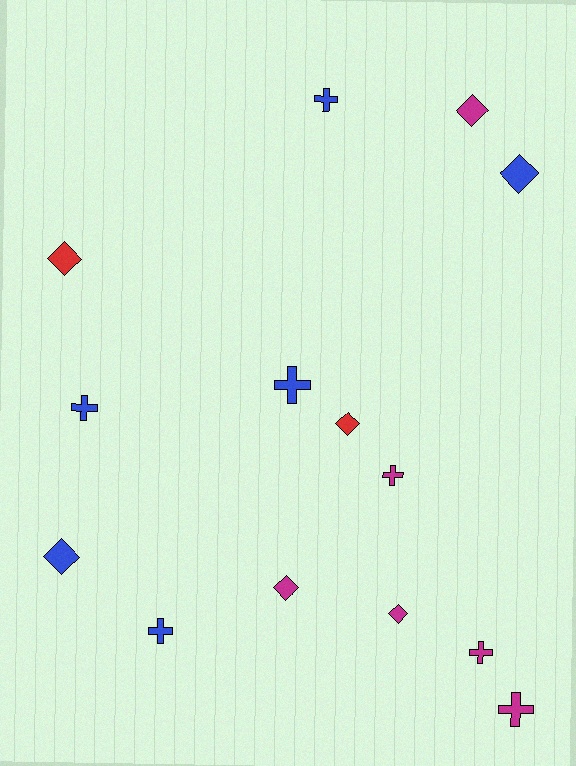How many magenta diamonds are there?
There are 3 magenta diamonds.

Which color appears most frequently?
Blue, with 6 objects.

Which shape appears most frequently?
Cross, with 7 objects.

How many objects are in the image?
There are 14 objects.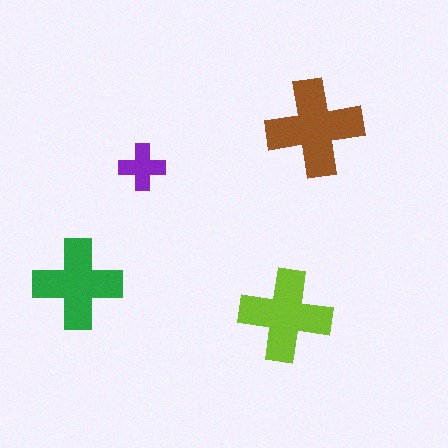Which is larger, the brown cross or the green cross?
The brown one.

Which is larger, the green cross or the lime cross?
The lime one.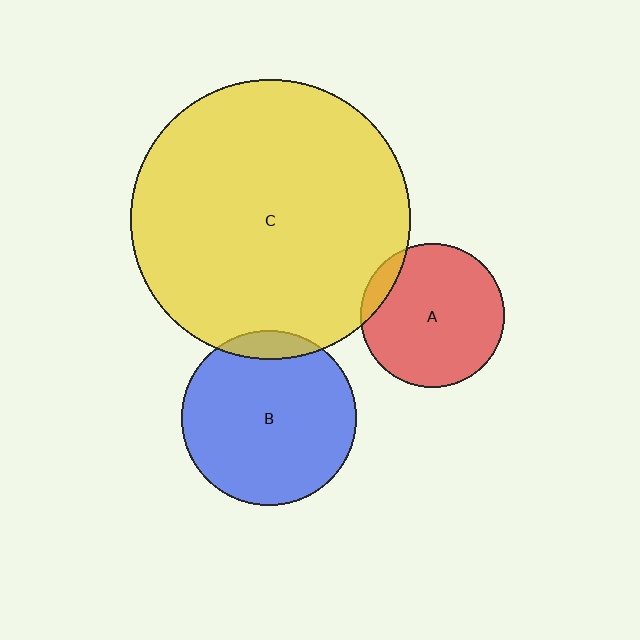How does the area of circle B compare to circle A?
Approximately 1.5 times.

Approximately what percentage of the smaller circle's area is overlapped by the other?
Approximately 10%.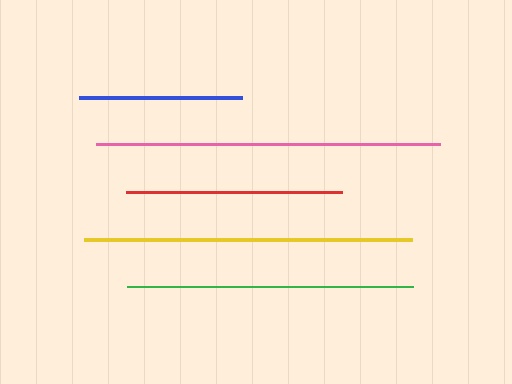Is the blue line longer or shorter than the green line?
The green line is longer than the blue line.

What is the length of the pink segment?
The pink segment is approximately 344 pixels long.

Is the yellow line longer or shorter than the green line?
The yellow line is longer than the green line.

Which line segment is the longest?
The pink line is the longest at approximately 344 pixels.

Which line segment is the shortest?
The blue line is the shortest at approximately 163 pixels.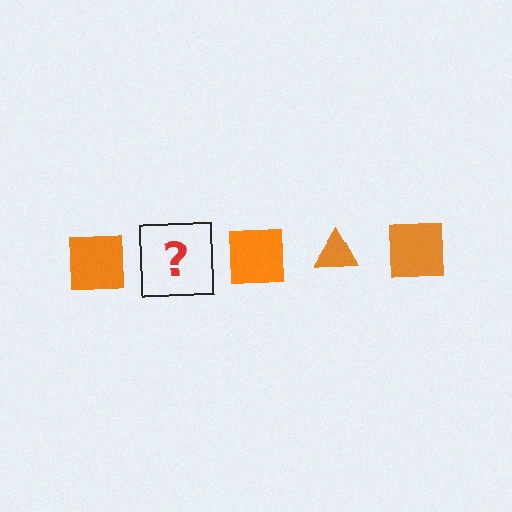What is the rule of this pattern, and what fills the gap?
The rule is that the pattern cycles through square, triangle shapes in orange. The gap should be filled with an orange triangle.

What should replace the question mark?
The question mark should be replaced with an orange triangle.